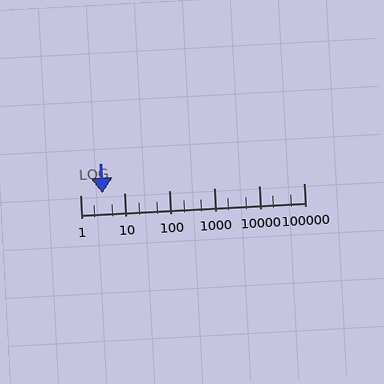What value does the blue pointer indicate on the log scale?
The pointer indicates approximately 3.2.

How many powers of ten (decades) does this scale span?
The scale spans 5 decades, from 1 to 100000.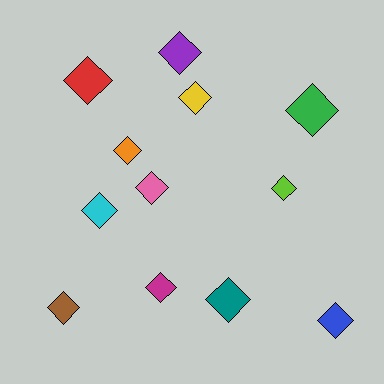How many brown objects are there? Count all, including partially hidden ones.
There is 1 brown object.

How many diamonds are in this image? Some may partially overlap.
There are 12 diamonds.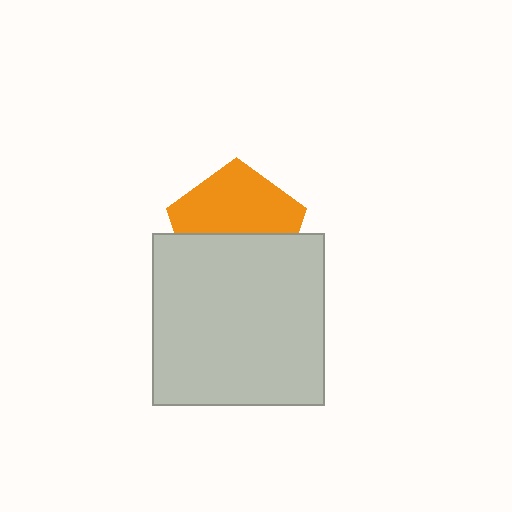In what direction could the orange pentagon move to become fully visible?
The orange pentagon could move up. That would shift it out from behind the light gray square entirely.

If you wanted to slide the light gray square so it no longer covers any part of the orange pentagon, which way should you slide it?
Slide it down — that is the most direct way to separate the two shapes.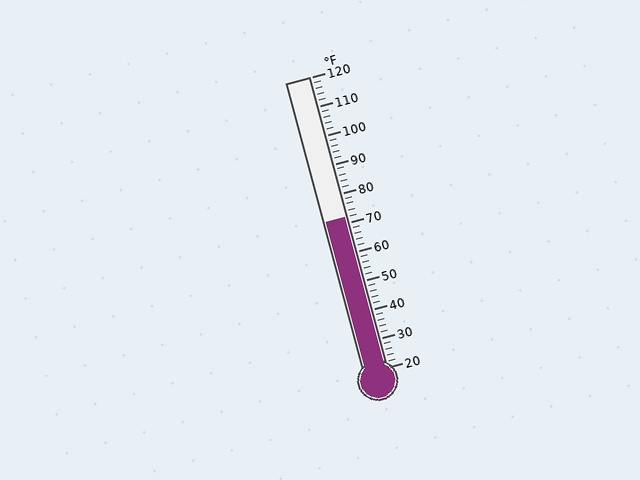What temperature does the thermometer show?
The thermometer shows approximately 72°F.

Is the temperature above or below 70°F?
The temperature is above 70°F.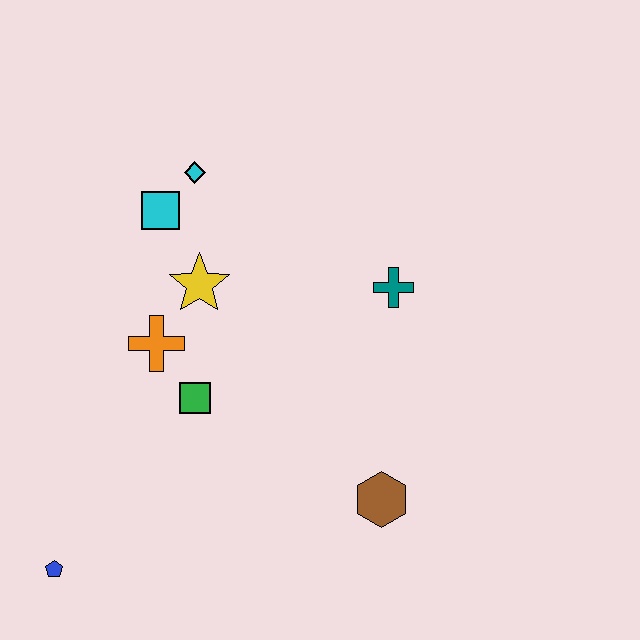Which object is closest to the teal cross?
The yellow star is closest to the teal cross.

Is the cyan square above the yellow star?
Yes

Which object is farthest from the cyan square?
The blue pentagon is farthest from the cyan square.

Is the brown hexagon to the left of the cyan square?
No